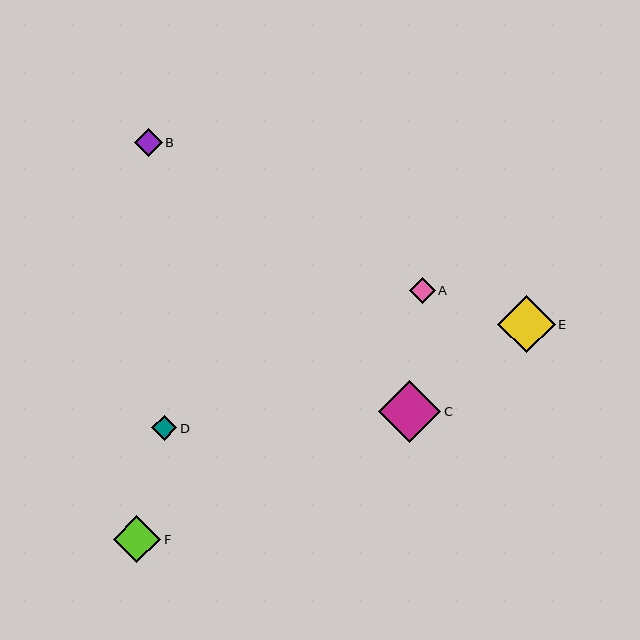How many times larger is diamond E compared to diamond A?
Diamond E is approximately 2.3 times the size of diamond A.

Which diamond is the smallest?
Diamond A is the smallest with a size of approximately 25 pixels.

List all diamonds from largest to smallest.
From largest to smallest: C, E, F, B, D, A.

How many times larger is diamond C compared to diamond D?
Diamond C is approximately 2.4 times the size of diamond D.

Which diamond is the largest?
Diamond C is the largest with a size of approximately 62 pixels.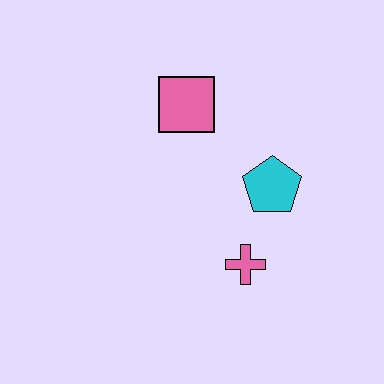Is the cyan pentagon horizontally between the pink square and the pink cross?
No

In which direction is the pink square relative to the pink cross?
The pink square is above the pink cross.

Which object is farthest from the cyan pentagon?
The pink square is farthest from the cyan pentagon.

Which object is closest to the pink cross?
The cyan pentagon is closest to the pink cross.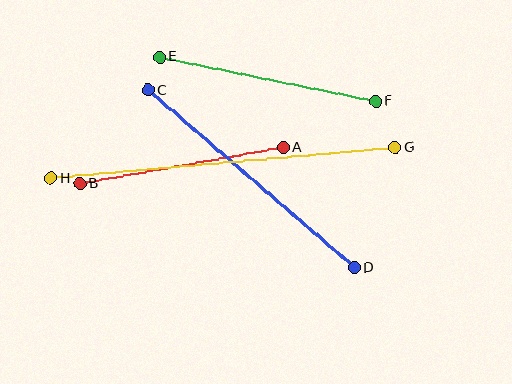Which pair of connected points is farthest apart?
Points G and H are farthest apart.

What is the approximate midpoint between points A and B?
The midpoint is at approximately (182, 166) pixels.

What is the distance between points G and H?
The distance is approximately 345 pixels.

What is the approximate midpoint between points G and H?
The midpoint is at approximately (223, 163) pixels.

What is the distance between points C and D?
The distance is approximately 273 pixels.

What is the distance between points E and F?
The distance is approximately 220 pixels.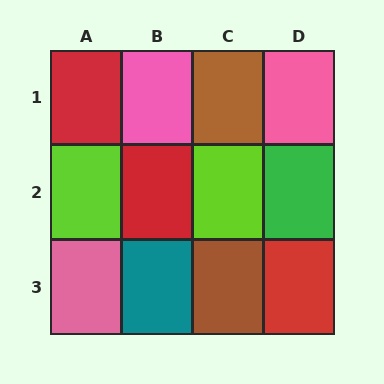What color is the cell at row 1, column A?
Red.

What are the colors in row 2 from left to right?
Lime, red, lime, green.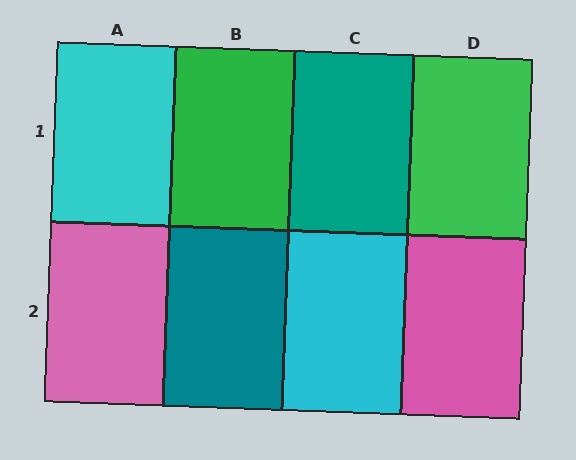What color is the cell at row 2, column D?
Pink.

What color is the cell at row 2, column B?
Teal.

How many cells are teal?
2 cells are teal.